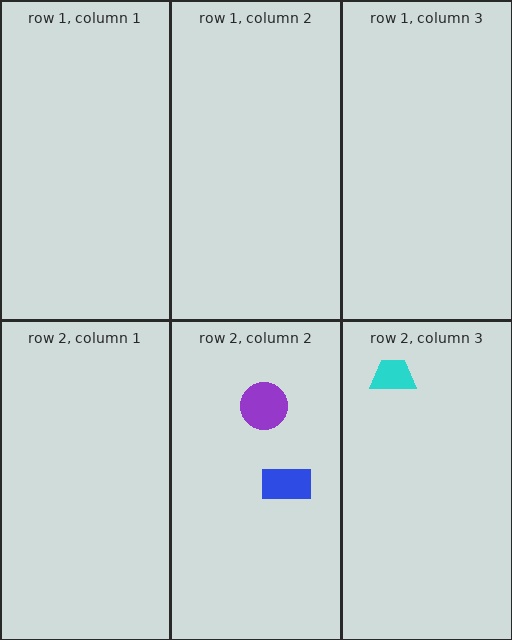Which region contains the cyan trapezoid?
The row 2, column 3 region.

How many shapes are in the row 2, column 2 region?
2.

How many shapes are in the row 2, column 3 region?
1.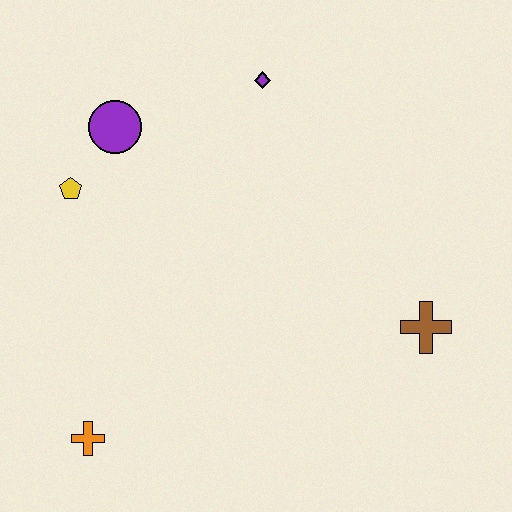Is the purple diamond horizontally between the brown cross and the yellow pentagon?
Yes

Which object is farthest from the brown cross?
The yellow pentagon is farthest from the brown cross.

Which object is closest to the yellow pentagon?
The purple circle is closest to the yellow pentagon.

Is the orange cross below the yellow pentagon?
Yes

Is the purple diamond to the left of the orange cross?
No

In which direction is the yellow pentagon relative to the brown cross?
The yellow pentagon is to the left of the brown cross.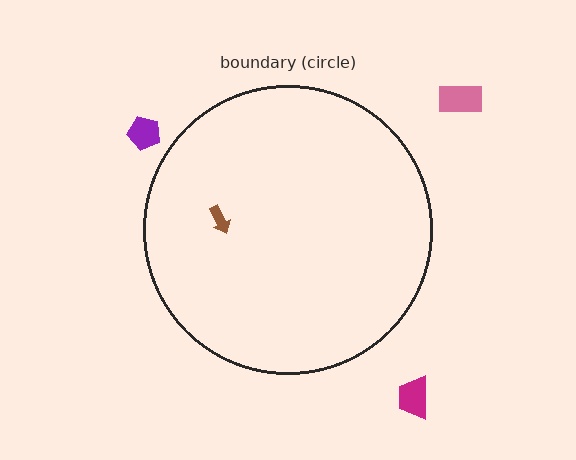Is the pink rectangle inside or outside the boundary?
Outside.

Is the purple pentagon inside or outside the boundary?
Outside.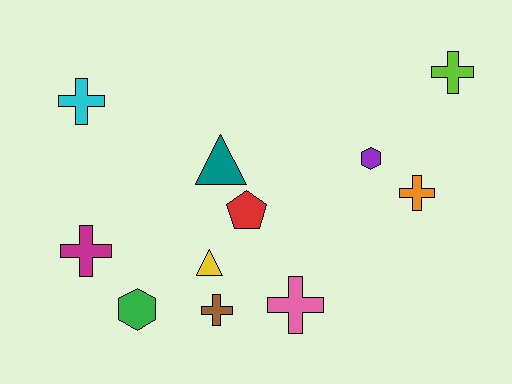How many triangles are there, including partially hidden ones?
There are 2 triangles.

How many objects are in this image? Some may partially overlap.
There are 11 objects.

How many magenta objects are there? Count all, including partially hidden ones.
There is 1 magenta object.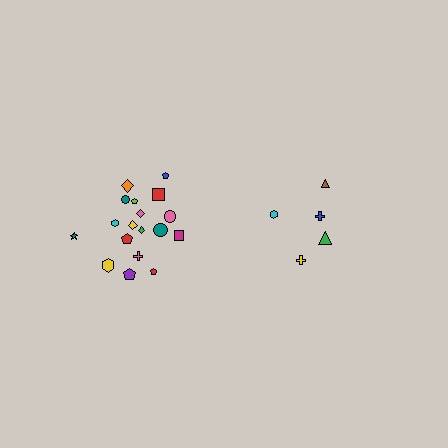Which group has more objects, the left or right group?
The left group.